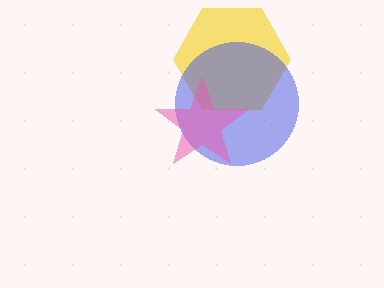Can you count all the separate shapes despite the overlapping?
Yes, there are 3 separate shapes.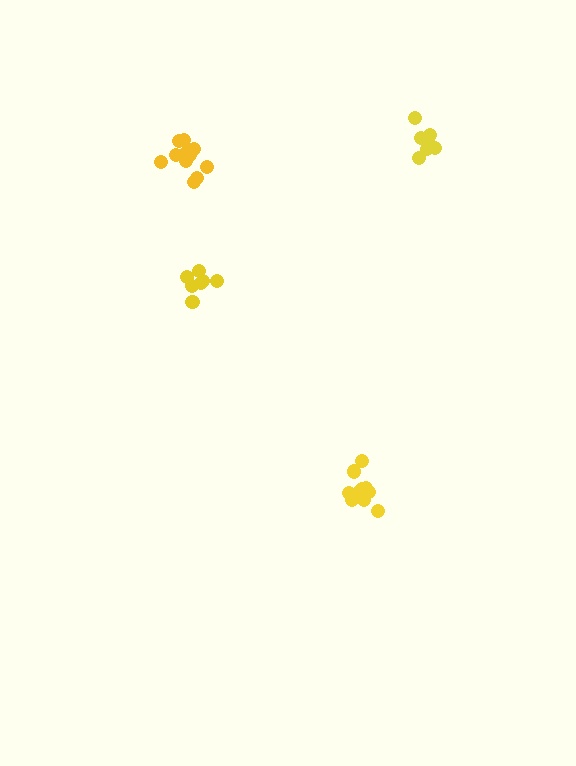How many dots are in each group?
Group 1: 7 dots, Group 2: 8 dots, Group 3: 11 dots, Group 4: 12 dots (38 total).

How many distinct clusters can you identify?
There are 4 distinct clusters.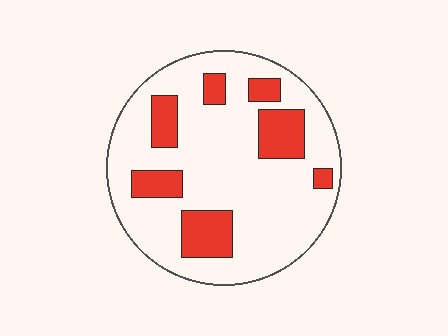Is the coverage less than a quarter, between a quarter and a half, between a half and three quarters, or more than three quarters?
Less than a quarter.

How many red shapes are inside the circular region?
7.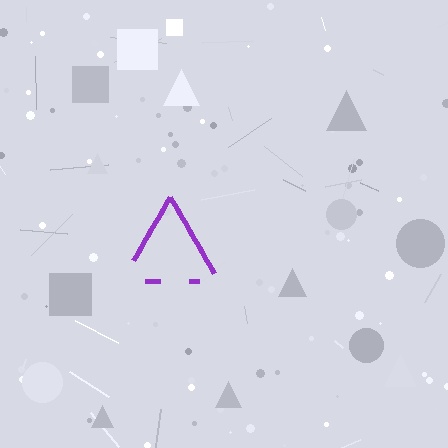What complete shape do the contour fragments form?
The contour fragments form a triangle.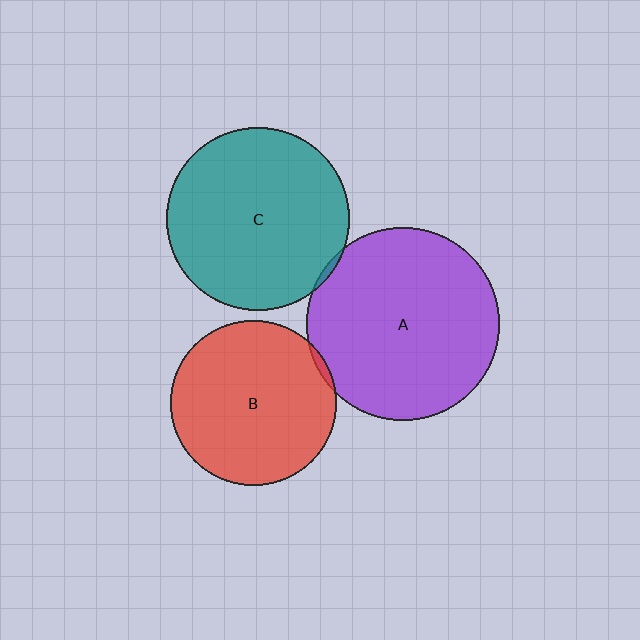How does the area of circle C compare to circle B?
Approximately 1.2 times.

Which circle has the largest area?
Circle A (purple).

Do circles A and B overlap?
Yes.